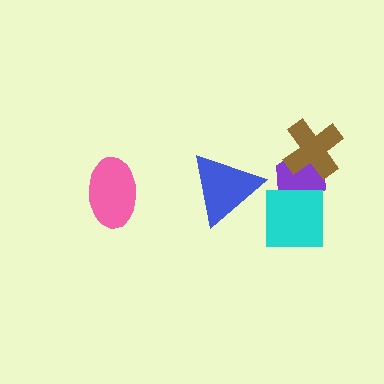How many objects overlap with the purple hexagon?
2 objects overlap with the purple hexagon.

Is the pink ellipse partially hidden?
No, no other shape covers it.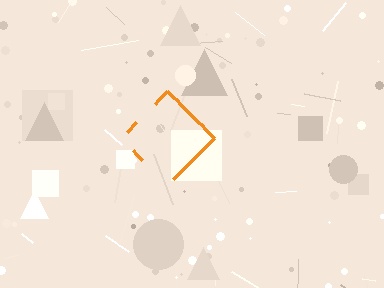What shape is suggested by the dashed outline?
The dashed outline suggests a diamond.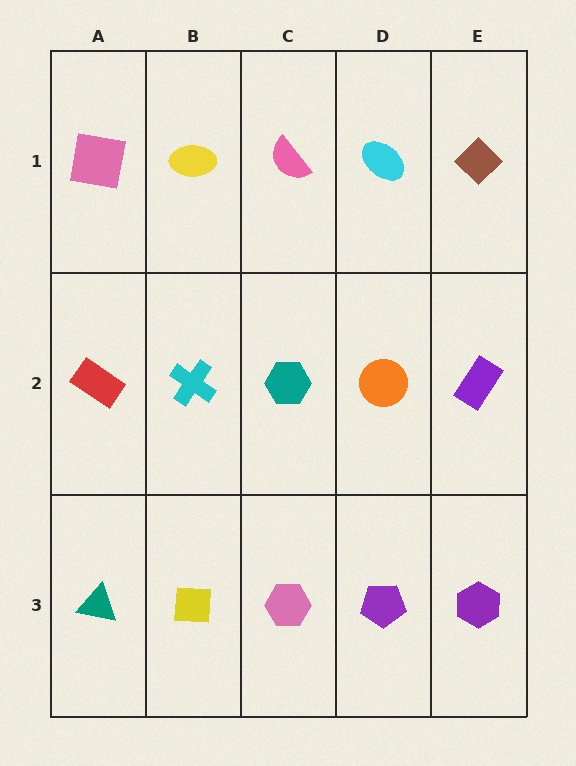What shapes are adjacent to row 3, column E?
A purple rectangle (row 2, column E), a purple pentagon (row 3, column D).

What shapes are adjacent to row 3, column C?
A teal hexagon (row 2, column C), a yellow square (row 3, column B), a purple pentagon (row 3, column D).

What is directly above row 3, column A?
A red rectangle.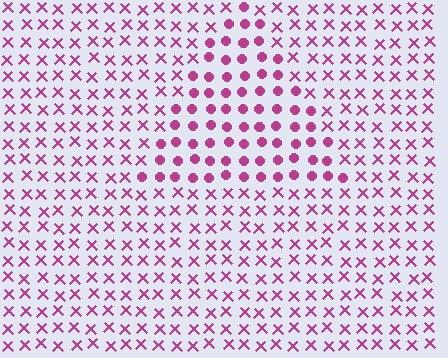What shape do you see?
I see a triangle.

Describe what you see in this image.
The image is filled with small magenta elements arranged in a uniform grid. A triangle-shaped region contains circles, while the surrounding area contains X marks. The boundary is defined purely by the change in element shape.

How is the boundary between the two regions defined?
The boundary is defined by a change in element shape: circles inside vs. X marks outside. All elements share the same color and spacing.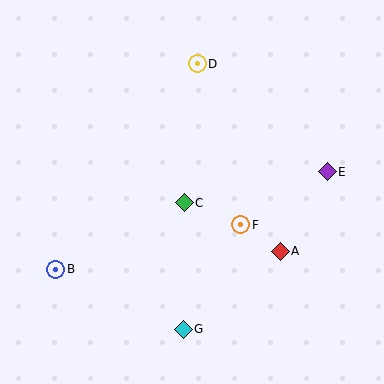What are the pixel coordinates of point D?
Point D is at (197, 64).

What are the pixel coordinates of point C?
Point C is at (184, 203).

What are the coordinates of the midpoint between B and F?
The midpoint between B and F is at (148, 247).